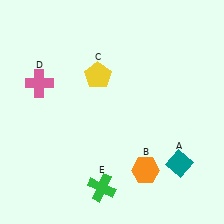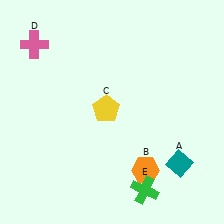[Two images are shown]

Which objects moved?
The objects that moved are: the yellow pentagon (C), the pink cross (D), the green cross (E).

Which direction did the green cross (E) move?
The green cross (E) moved right.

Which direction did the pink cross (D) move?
The pink cross (D) moved up.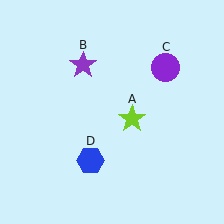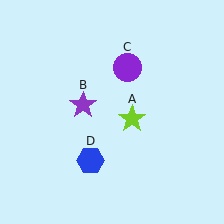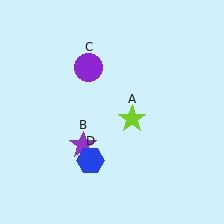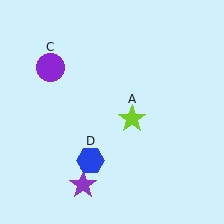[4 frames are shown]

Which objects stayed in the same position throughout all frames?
Lime star (object A) and blue hexagon (object D) remained stationary.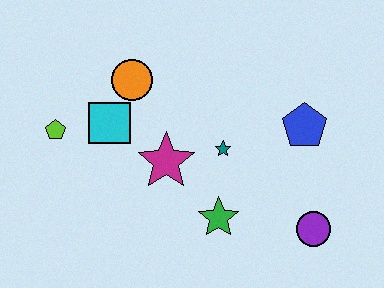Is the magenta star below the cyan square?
Yes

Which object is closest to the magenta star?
The teal star is closest to the magenta star.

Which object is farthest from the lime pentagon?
The purple circle is farthest from the lime pentagon.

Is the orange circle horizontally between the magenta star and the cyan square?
Yes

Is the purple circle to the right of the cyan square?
Yes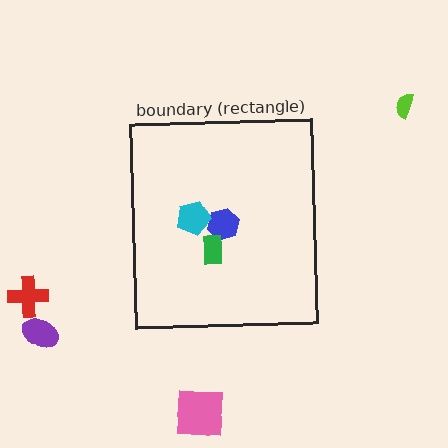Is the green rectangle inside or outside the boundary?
Inside.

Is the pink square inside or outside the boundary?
Outside.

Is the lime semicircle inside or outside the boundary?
Outside.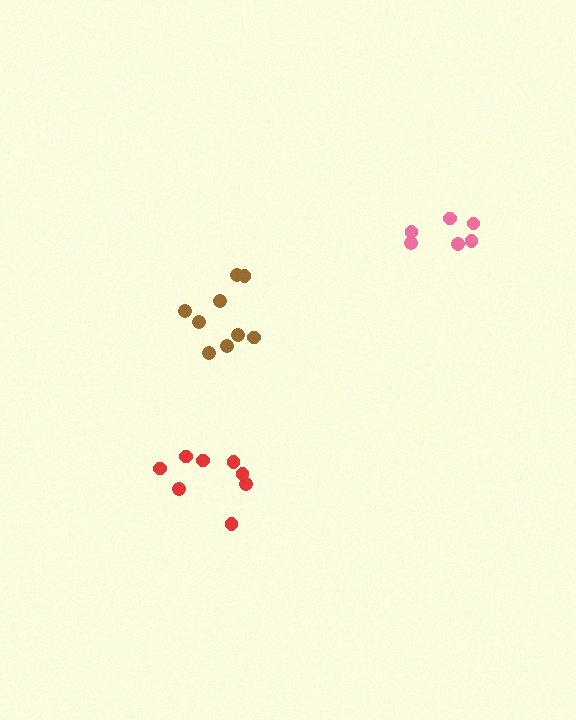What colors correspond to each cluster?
The clusters are colored: pink, red, brown.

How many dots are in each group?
Group 1: 6 dots, Group 2: 8 dots, Group 3: 9 dots (23 total).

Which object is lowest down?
The red cluster is bottommost.